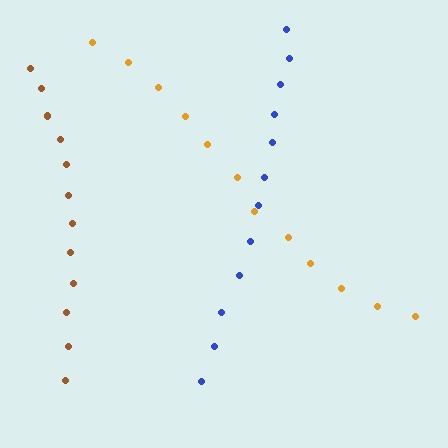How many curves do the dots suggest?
There are 3 distinct paths.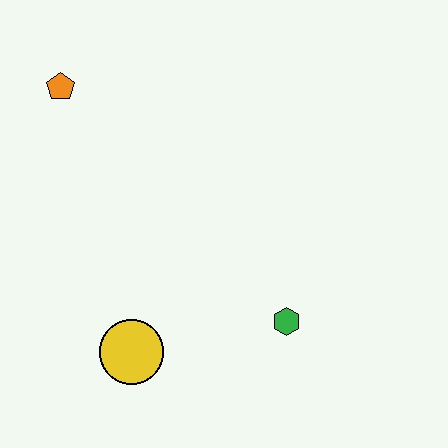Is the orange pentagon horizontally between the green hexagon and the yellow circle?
No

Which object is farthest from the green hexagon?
The orange pentagon is farthest from the green hexagon.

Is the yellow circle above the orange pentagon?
No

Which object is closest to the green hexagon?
The yellow circle is closest to the green hexagon.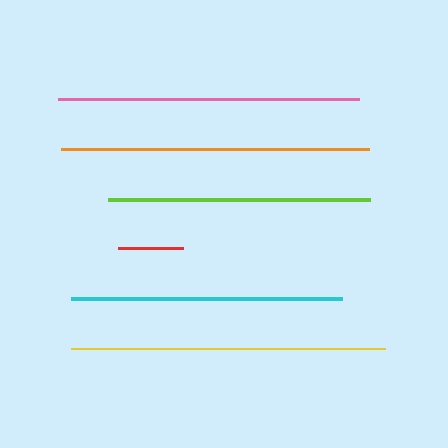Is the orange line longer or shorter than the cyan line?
The orange line is longer than the cyan line.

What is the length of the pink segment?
The pink segment is approximately 300 pixels long.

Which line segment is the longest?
The yellow line is the longest at approximately 314 pixels.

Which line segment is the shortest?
The red line is the shortest at approximately 65 pixels.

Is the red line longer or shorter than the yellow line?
The yellow line is longer than the red line.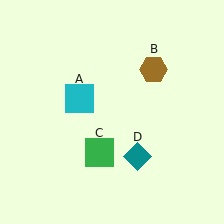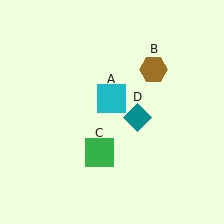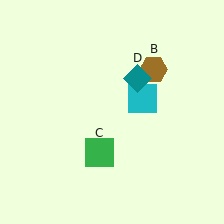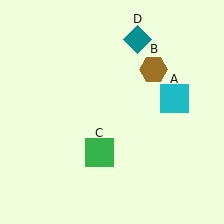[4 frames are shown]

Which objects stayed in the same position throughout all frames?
Brown hexagon (object B) and green square (object C) remained stationary.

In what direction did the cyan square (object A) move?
The cyan square (object A) moved right.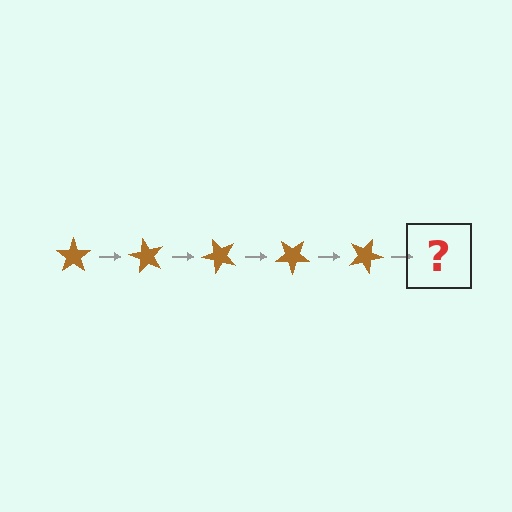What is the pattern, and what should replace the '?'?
The pattern is that the star rotates 60 degrees each step. The '?' should be a brown star rotated 300 degrees.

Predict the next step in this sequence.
The next step is a brown star rotated 300 degrees.